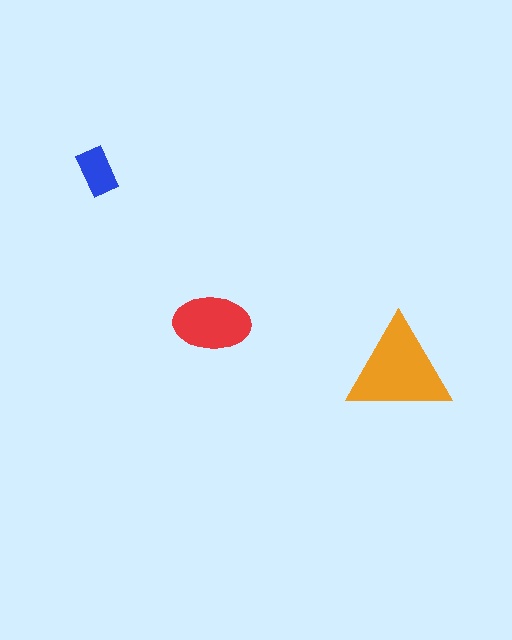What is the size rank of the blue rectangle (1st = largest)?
3rd.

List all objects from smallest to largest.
The blue rectangle, the red ellipse, the orange triangle.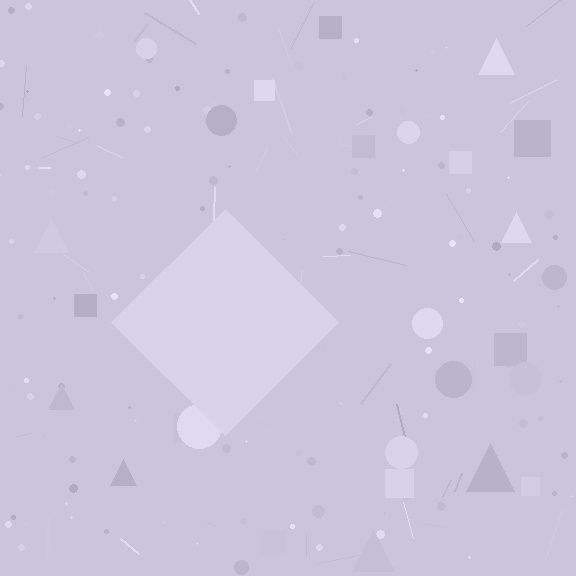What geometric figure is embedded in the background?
A diamond is embedded in the background.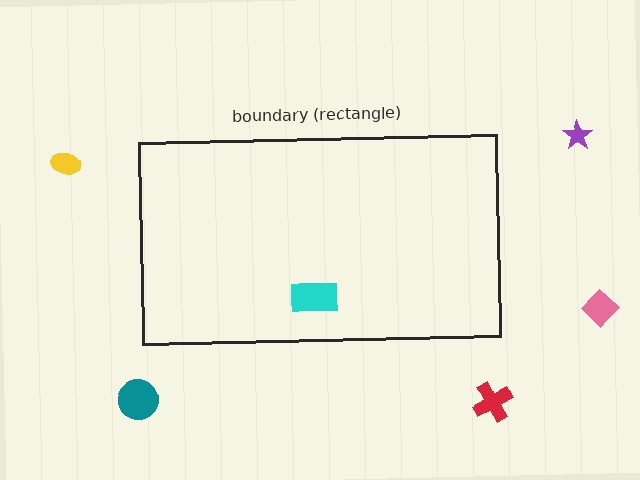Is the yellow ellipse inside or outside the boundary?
Outside.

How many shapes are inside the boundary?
1 inside, 5 outside.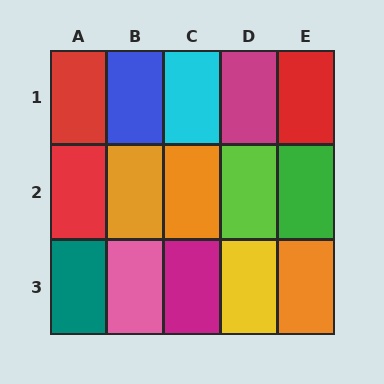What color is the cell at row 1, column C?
Cyan.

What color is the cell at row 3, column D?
Yellow.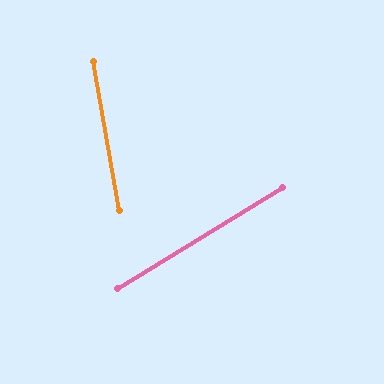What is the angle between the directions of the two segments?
Approximately 68 degrees.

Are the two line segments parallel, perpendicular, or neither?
Neither parallel nor perpendicular — they differ by about 68°.